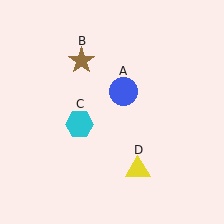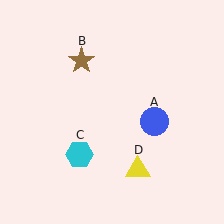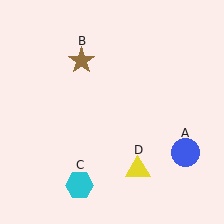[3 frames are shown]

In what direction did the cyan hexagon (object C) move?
The cyan hexagon (object C) moved down.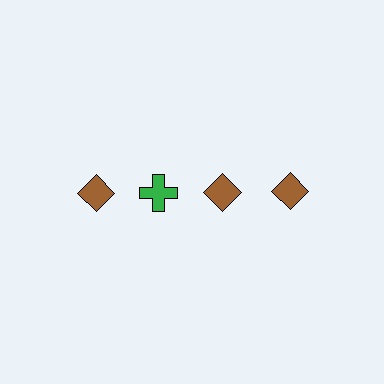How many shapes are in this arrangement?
There are 4 shapes arranged in a grid pattern.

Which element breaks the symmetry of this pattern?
The green cross in the top row, second from left column breaks the symmetry. All other shapes are brown diamonds.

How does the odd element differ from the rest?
It differs in both color (green instead of brown) and shape (cross instead of diamond).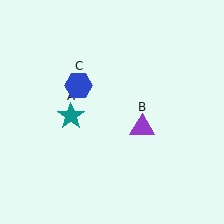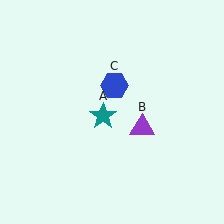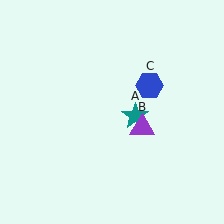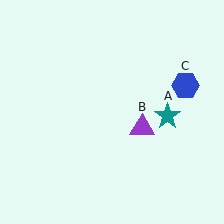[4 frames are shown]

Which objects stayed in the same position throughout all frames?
Purple triangle (object B) remained stationary.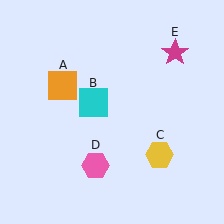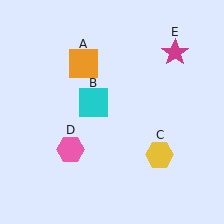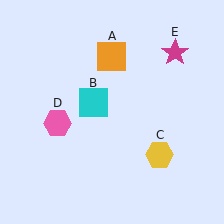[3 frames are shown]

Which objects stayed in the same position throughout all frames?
Cyan square (object B) and yellow hexagon (object C) and magenta star (object E) remained stationary.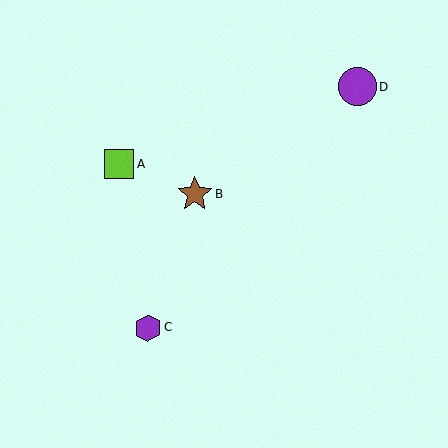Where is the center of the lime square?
The center of the lime square is at (119, 163).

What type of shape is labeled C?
Shape C is a purple hexagon.